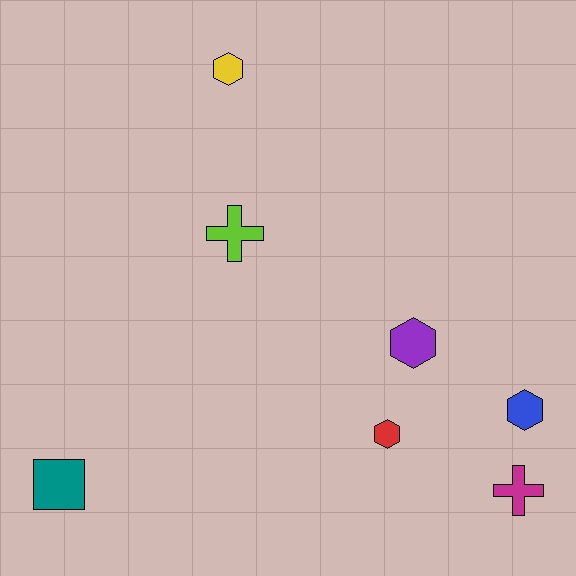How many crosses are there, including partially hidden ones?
There are 2 crosses.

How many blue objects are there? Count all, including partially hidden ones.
There is 1 blue object.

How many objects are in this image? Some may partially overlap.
There are 7 objects.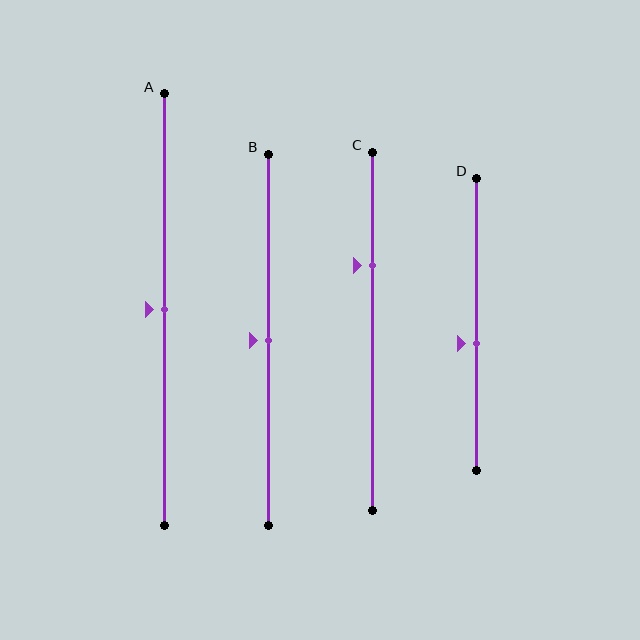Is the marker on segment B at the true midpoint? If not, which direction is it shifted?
Yes, the marker on segment B is at the true midpoint.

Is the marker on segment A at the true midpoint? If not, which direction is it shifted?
Yes, the marker on segment A is at the true midpoint.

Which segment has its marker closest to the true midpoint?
Segment A has its marker closest to the true midpoint.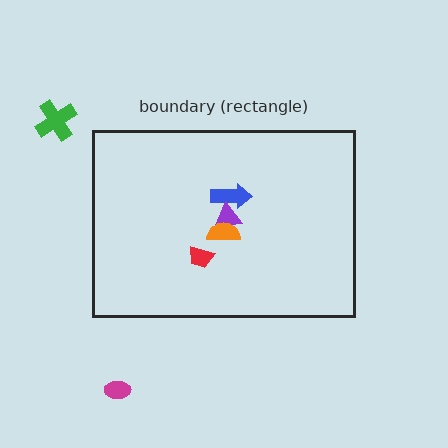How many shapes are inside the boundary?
4 inside, 2 outside.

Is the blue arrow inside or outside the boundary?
Inside.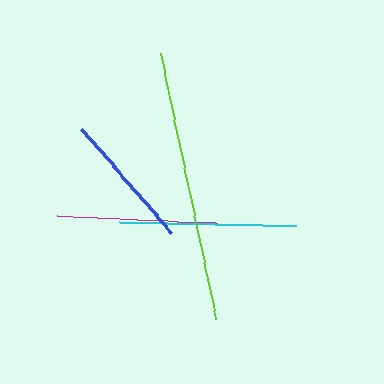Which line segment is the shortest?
The blue line is the shortest at approximately 137 pixels.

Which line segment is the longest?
The lime line is the longest at approximately 271 pixels.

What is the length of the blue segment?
The blue segment is approximately 137 pixels long.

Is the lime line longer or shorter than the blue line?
The lime line is longer than the blue line.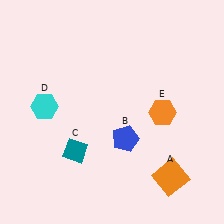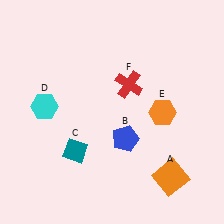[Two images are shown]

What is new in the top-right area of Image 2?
A red cross (F) was added in the top-right area of Image 2.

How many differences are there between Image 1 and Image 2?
There is 1 difference between the two images.